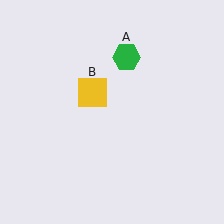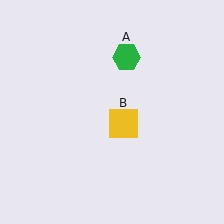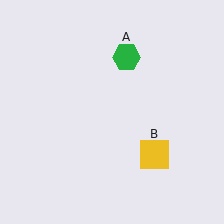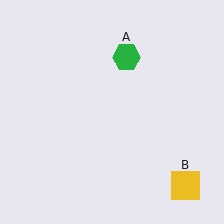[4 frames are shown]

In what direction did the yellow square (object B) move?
The yellow square (object B) moved down and to the right.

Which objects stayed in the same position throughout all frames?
Green hexagon (object A) remained stationary.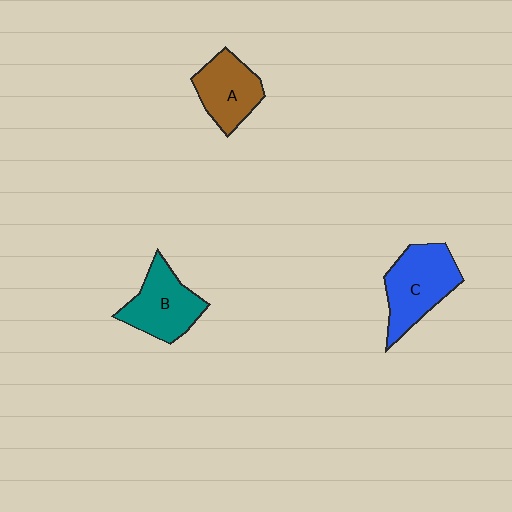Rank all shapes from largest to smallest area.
From largest to smallest: C (blue), B (teal), A (brown).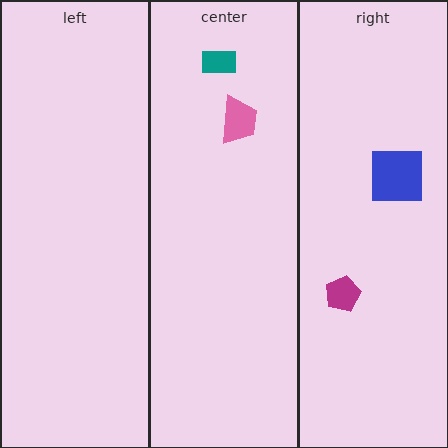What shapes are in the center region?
The teal rectangle, the pink trapezoid.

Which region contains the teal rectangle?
The center region.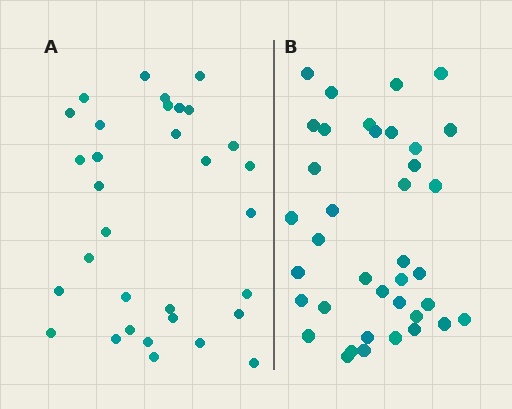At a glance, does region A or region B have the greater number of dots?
Region B (the right region) has more dots.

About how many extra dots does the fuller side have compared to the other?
Region B has about 6 more dots than region A.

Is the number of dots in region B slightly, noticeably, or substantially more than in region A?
Region B has only slightly more — the two regions are fairly close. The ratio is roughly 1.2 to 1.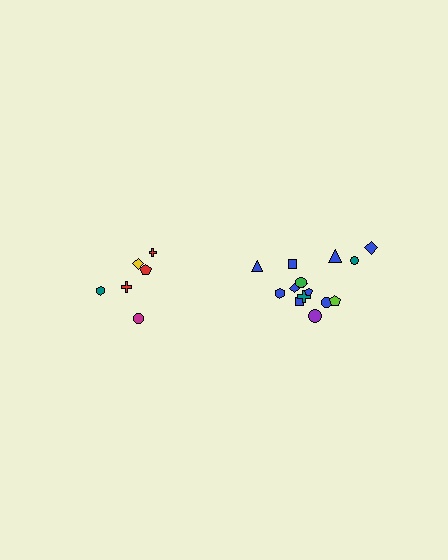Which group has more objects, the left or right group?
The right group.